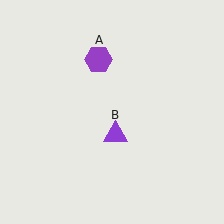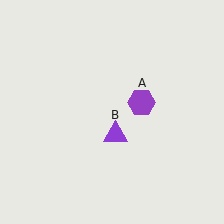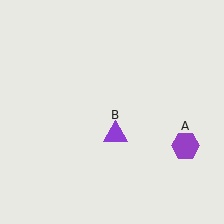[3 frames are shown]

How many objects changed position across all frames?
1 object changed position: purple hexagon (object A).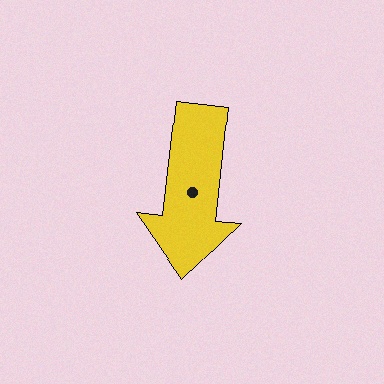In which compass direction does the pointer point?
South.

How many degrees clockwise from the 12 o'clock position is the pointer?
Approximately 186 degrees.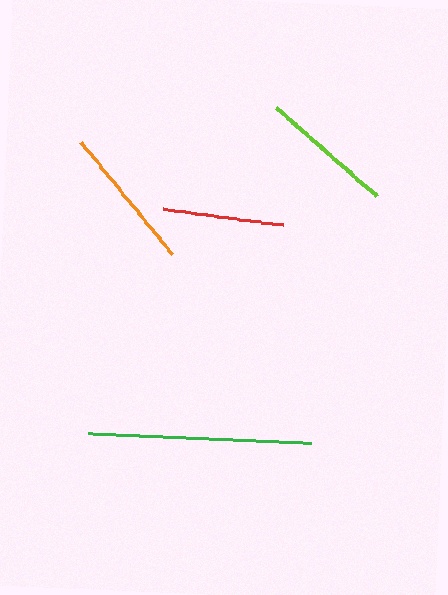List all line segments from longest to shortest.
From longest to shortest: green, orange, lime, red.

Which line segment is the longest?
The green line is the longest at approximately 223 pixels.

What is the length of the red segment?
The red segment is approximately 122 pixels long.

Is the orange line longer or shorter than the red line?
The orange line is longer than the red line.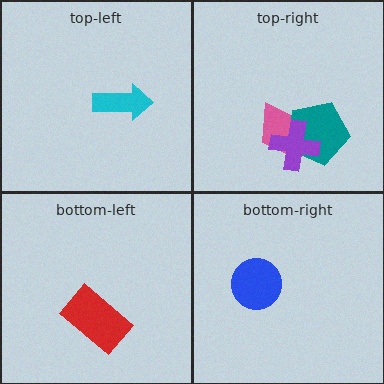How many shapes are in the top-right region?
3.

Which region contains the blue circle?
The bottom-right region.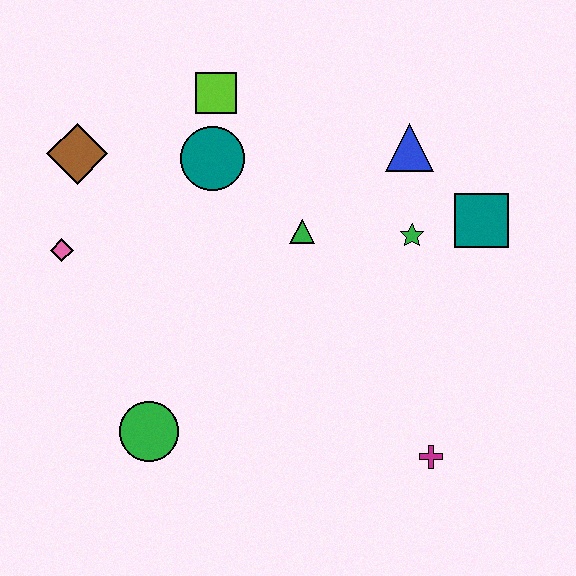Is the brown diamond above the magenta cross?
Yes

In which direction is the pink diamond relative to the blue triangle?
The pink diamond is to the left of the blue triangle.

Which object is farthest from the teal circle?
The magenta cross is farthest from the teal circle.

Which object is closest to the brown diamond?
The pink diamond is closest to the brown diamond.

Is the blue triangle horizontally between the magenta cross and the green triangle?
Yes